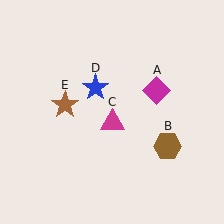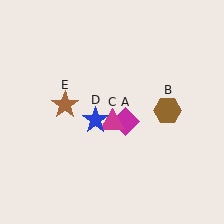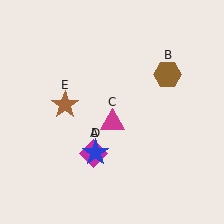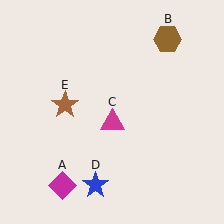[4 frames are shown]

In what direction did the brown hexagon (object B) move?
The brown hexagon (object B) moved up.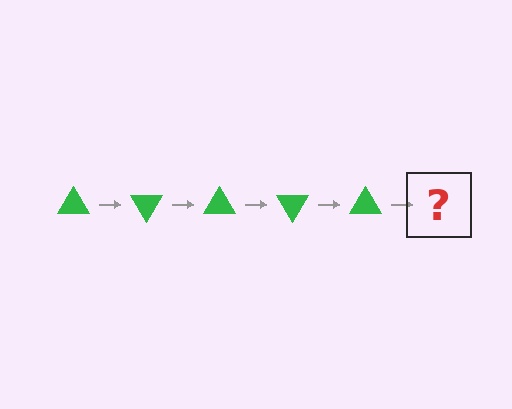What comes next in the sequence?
The next element should be a green triangle rotated 300 degrees.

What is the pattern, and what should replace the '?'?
The pattern is that the triangle rotates 60 degrees each step. The '?' should be a green triangle rotated 300 degrees.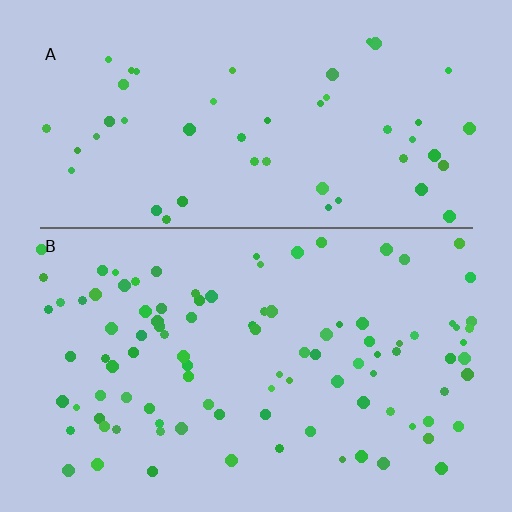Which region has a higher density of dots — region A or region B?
B (the bottom).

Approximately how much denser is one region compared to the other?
Approximately 1.9× — region B over region A.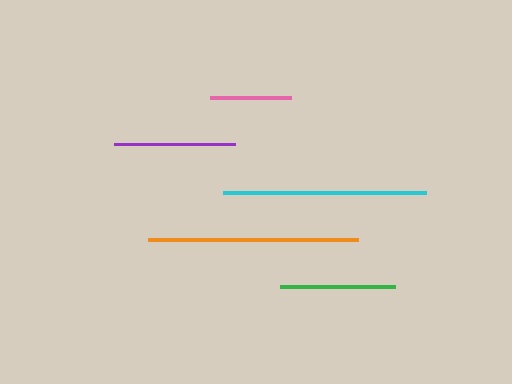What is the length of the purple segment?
The purple segment is approximately 121 pixels long.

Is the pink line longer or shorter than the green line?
The green line is longer than the pink line.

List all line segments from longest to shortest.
From longest to shortest: orange, cyan, purple, green, pink.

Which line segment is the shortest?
The pink line is the shortest at approximately 81 pixels.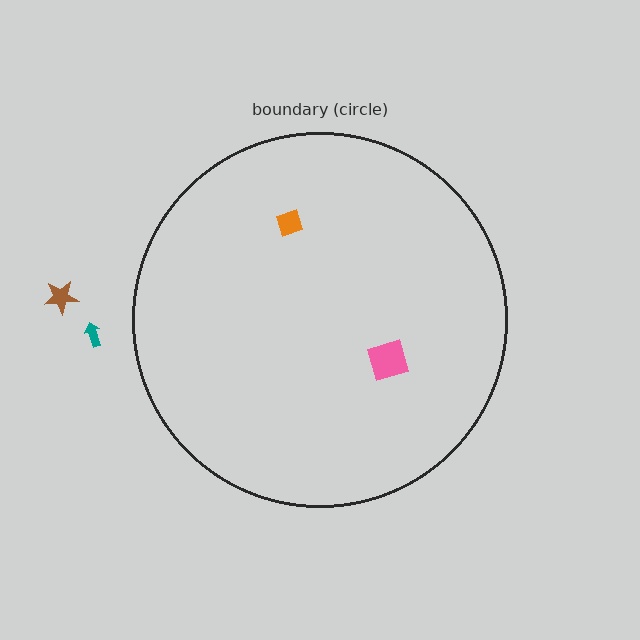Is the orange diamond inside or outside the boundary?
Inside.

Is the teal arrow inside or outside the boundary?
Outside.